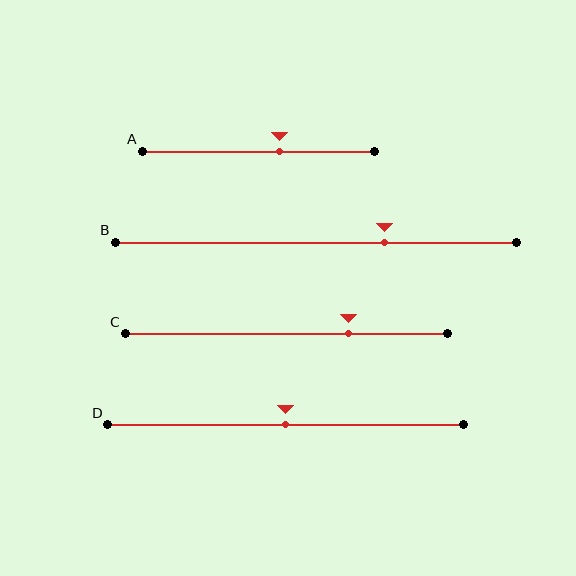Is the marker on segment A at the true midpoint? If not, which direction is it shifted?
No, the marker on segment A is shifted to the right by about 9% of the segment length.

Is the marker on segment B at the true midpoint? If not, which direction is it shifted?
No, the marker on segment B is shifted to the right by about 17% of the segment length.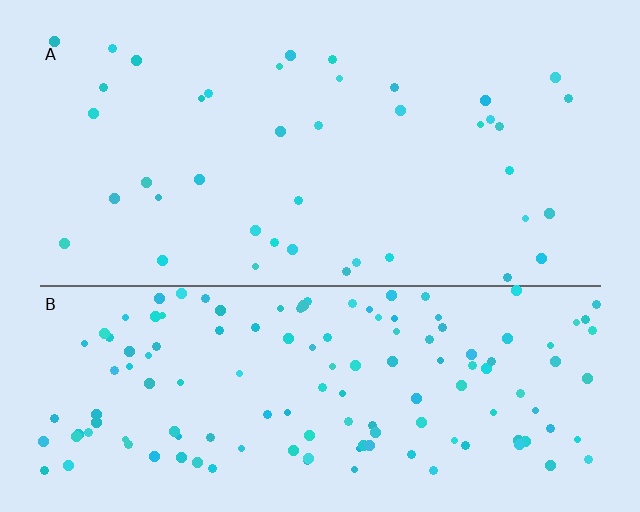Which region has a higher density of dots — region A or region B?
B (the bottom).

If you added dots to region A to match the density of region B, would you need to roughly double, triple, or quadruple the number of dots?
Approximately quadruple.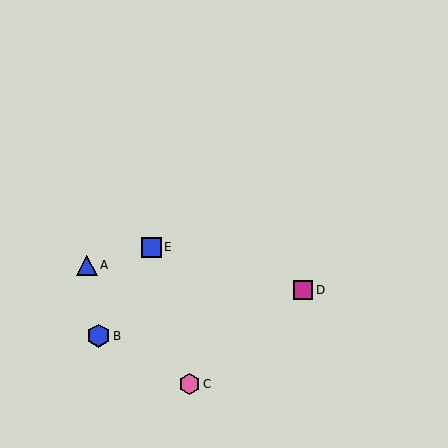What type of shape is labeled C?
Shape C is a pink hexagon.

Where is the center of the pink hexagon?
The center of the pink hexagon is at (189, 384).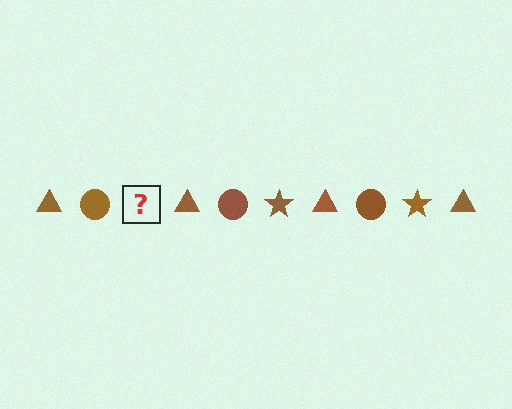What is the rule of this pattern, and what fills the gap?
The rule is that the pattern cycles through triangle, circle, star shapes in brown. The gap should be filled with a brown star.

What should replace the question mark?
The question mark should be replaced with a brown star.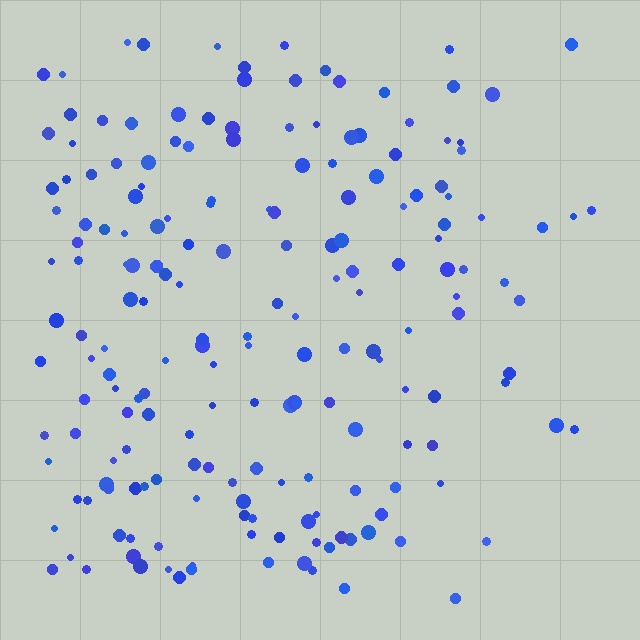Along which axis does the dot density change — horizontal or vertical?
Horizontal.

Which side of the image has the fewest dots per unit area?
The right.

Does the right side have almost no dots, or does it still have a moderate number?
Still a moderate number, just noticeably fewer than the left.